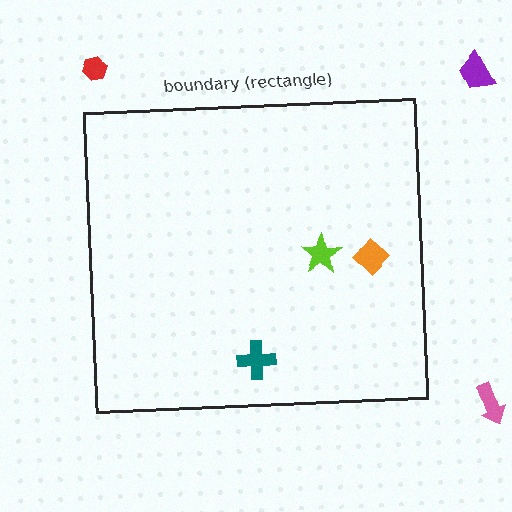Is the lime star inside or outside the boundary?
Inside.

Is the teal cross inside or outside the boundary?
Inside.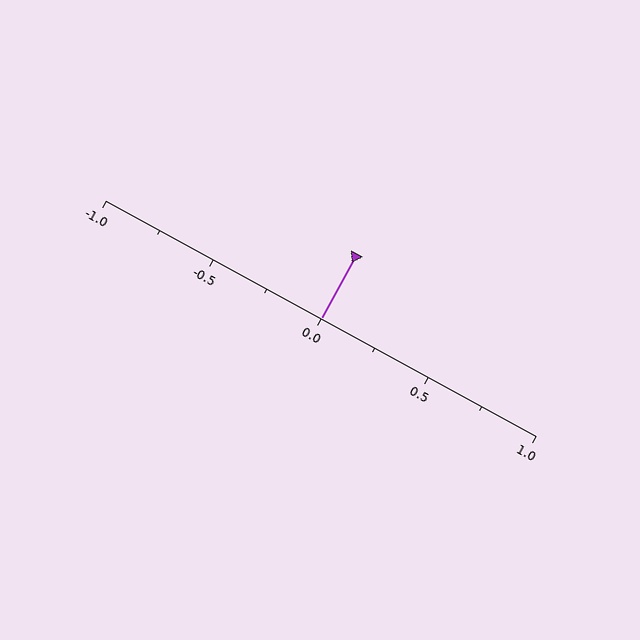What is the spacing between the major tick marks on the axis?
The major ticks are spaced 0.5 apart.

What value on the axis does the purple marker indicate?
The marker indicates approximately 0.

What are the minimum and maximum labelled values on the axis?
The axis runs from -1.0 to 1.0.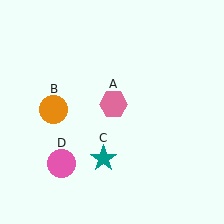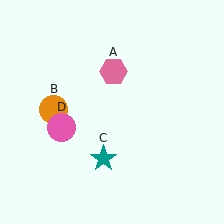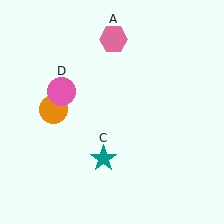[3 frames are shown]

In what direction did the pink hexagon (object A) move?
The pink hexagon (object A) moved up.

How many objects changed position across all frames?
2 objects changed position: pink hexagon (object A), pink circle (object D).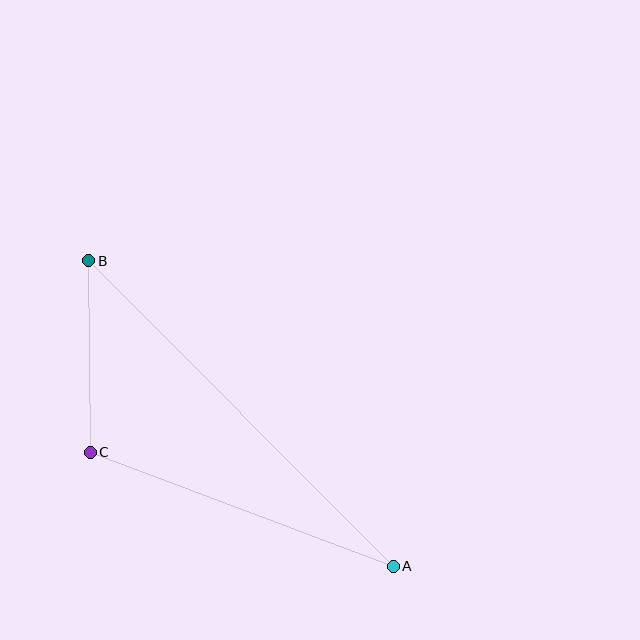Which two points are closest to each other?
Points B and C are closest to each other.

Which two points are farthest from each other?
Points A and B are farthest from each other.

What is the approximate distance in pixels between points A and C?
The distance between A and C is approximately 324 pixels.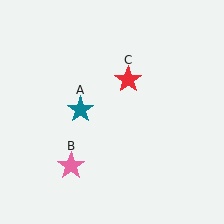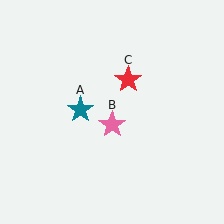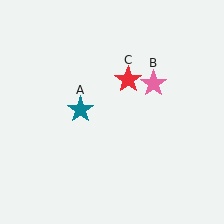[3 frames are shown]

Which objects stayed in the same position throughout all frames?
Teal star (object A) and red star (object C) remained stationary.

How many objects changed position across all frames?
1 object changed position: pink star (object B).